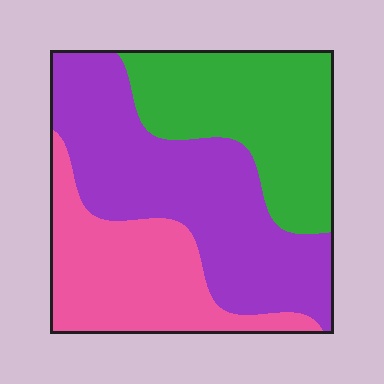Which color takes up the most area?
Purple, at roughly 40%.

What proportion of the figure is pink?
Pink takes up about one quarter (1/4) of the figure.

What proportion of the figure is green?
Green covers 31% of the figure.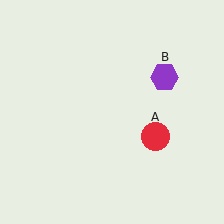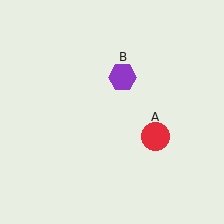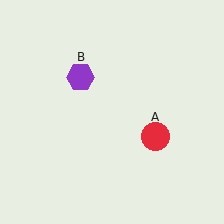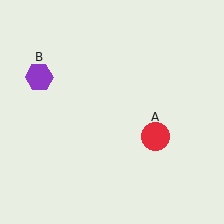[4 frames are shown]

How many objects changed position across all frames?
1 object changed position: purple hexagon (object B).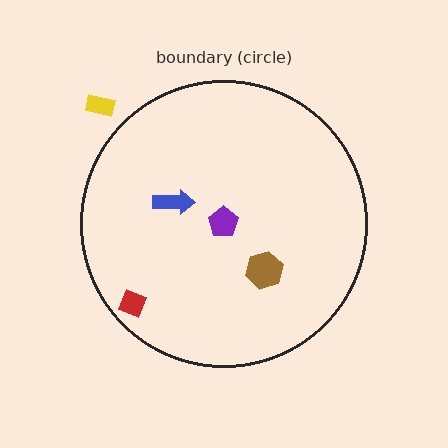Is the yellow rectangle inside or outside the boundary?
Outside.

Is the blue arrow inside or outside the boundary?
Inside.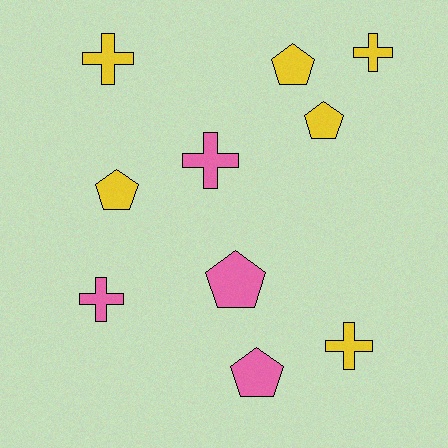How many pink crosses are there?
There are 2 pink crosses.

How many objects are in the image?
There are 10 objects.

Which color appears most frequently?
Yellow, with 6 objects.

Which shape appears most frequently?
Cross, with 5 objects.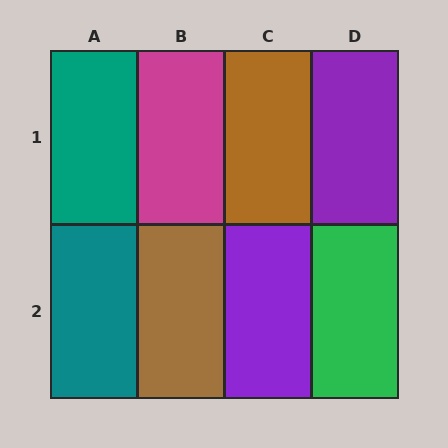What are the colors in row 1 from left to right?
Teal, magenta, brown, purple.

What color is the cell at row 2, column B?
Brown.